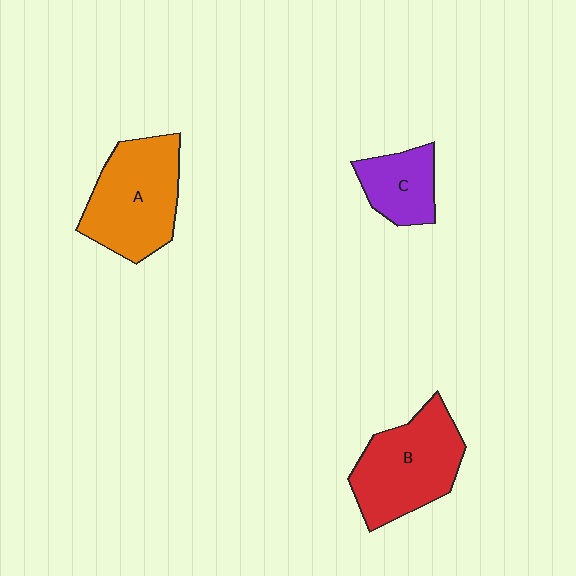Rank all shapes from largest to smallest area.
From largest to smallest: A (orange), B (red), C (purple).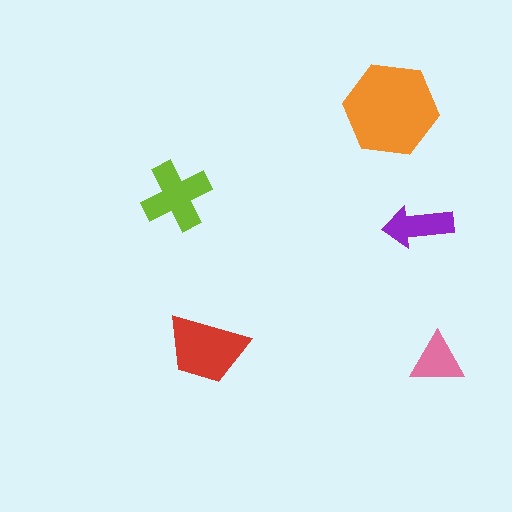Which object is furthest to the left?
The lime cross is leftmost.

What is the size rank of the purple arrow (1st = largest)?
4th.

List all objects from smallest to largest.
The pink triangle, the purple arrow, the lime cross, the red trapezoid, the orange hexagon.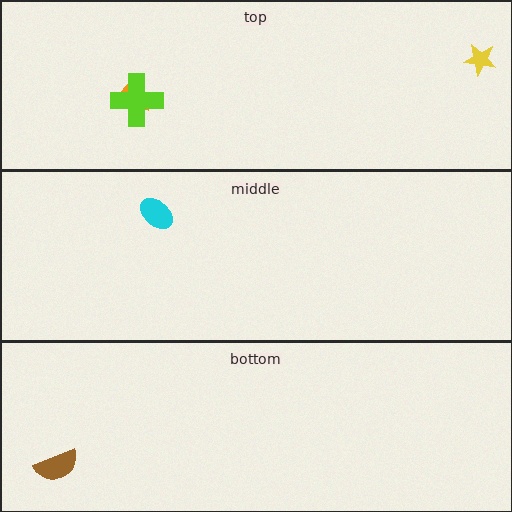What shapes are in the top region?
The orange triangle, the yellow star, the lime cross.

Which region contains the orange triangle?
The top region.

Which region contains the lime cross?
The top region.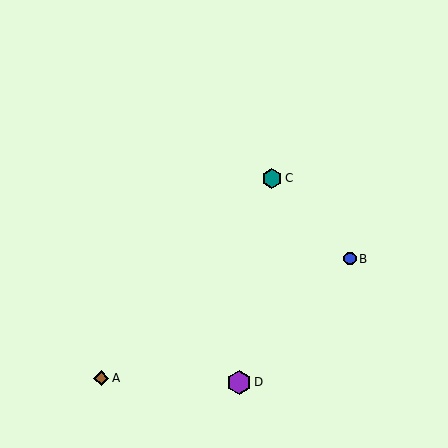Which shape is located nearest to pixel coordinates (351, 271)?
The blue circle (labeled B) at (350, 259) is nearest to that location.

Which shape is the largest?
The purple hexagon (labeled D) is the largest.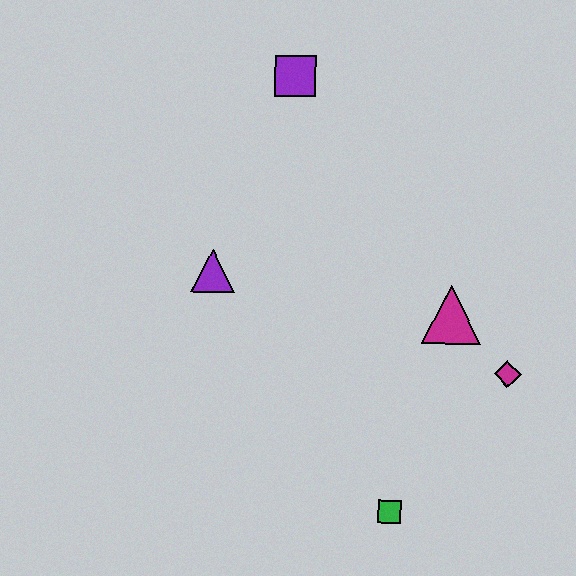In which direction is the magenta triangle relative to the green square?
The magenta triangle is above the green square.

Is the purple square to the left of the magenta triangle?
Yes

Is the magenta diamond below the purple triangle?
Yes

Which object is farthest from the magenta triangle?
The purple square is farthest from the magenta triangle.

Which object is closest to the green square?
The magenta diamond is closest to the green square.